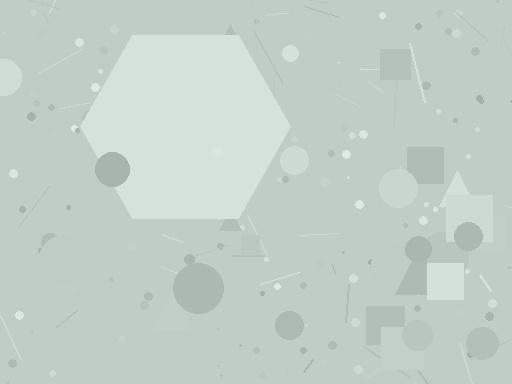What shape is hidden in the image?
A hexagon is hidden in the image.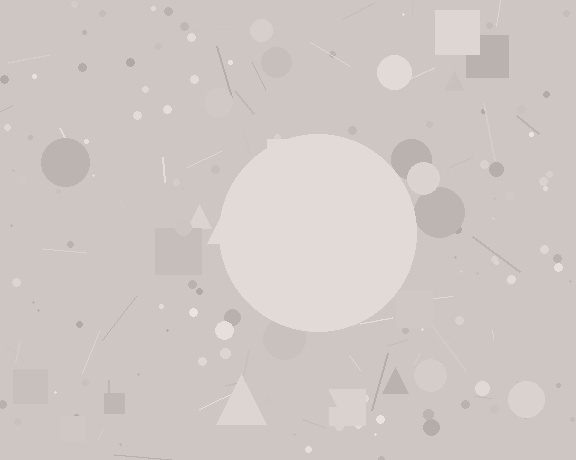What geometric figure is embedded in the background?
A circle is embedded in the background.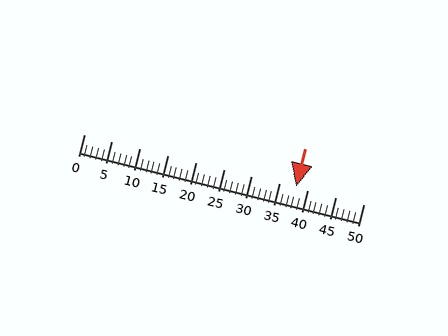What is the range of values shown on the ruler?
The ruler shows values from 0 to 50.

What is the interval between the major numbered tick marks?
The major tick marks are spaced 5 units apart.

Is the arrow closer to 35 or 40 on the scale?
The arrow is closer to 40.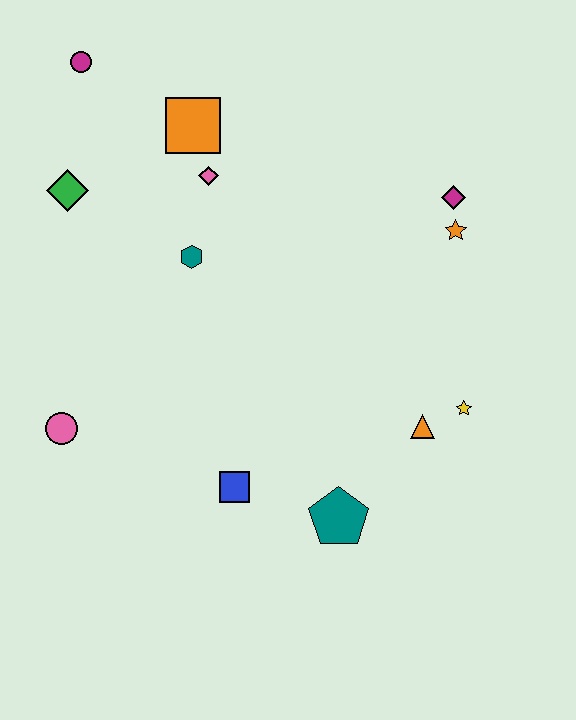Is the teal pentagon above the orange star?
No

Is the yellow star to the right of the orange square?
Yes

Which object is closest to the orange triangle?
The yellow star is closest to the orange triangle.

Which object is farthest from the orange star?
The pink circle is farthest from the orange star.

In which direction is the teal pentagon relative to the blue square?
The teal pentagon is to the right of the blue square.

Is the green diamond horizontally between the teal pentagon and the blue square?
No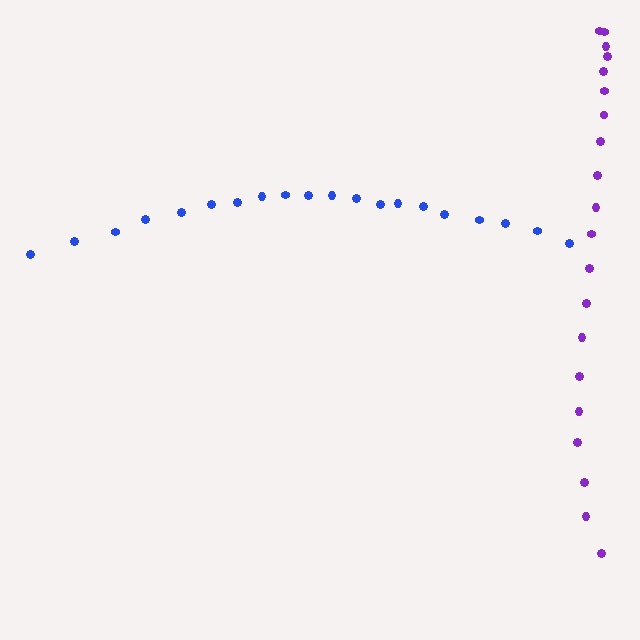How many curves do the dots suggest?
There are 2 distinct paths.